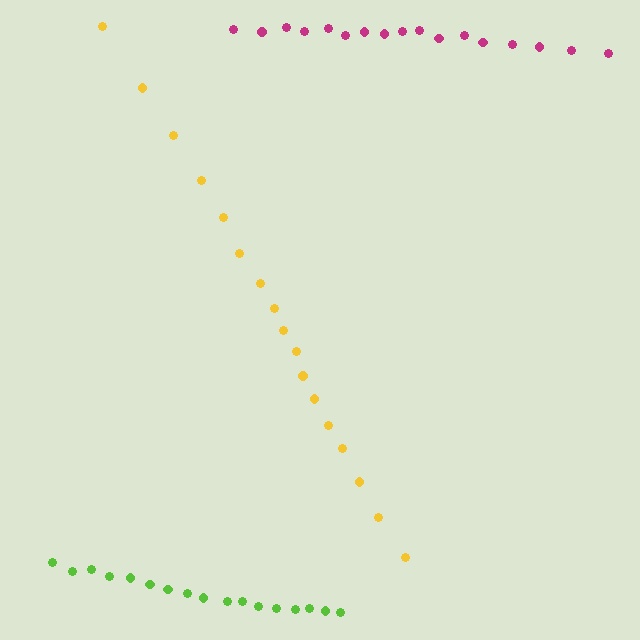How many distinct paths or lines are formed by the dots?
There are 3 distinct paths.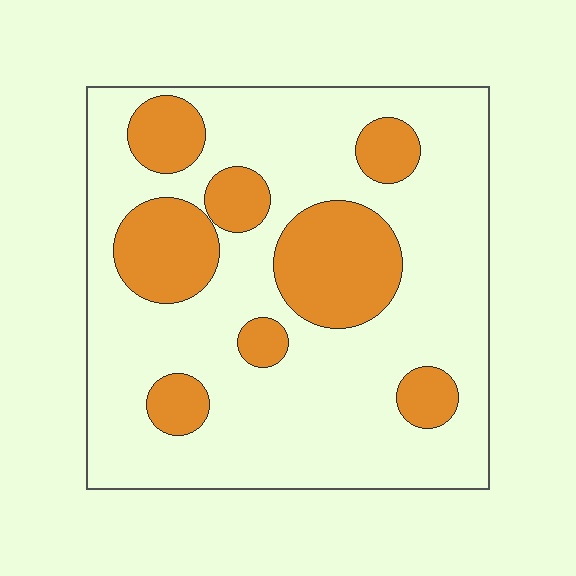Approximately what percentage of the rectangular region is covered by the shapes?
Approximately 25%.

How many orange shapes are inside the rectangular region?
8.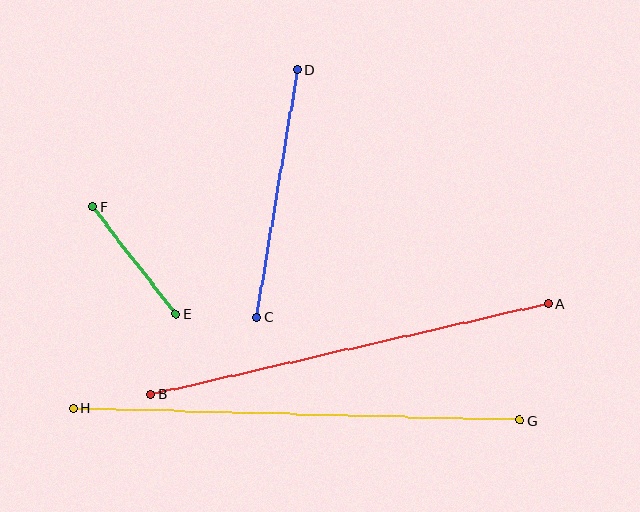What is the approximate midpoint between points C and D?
The midpoint is at approximately (277, 193) pixels.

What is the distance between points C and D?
The distance is approximately 251 pixels.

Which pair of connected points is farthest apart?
Points G and H are farthest apart.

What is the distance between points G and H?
The distance is approximately 447 pixels.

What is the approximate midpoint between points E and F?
The midpoint is at approximately (134, 260) pixels.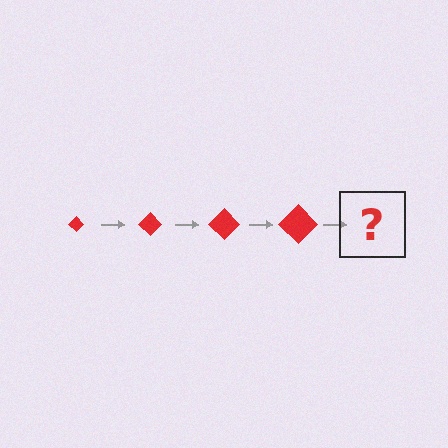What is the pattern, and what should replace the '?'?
The pattern is that the diamond gets progressively larger each step. The '?' should be a red diamond, larger than the previous one.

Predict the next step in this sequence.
The next step is a red diamond, larger than the previous one.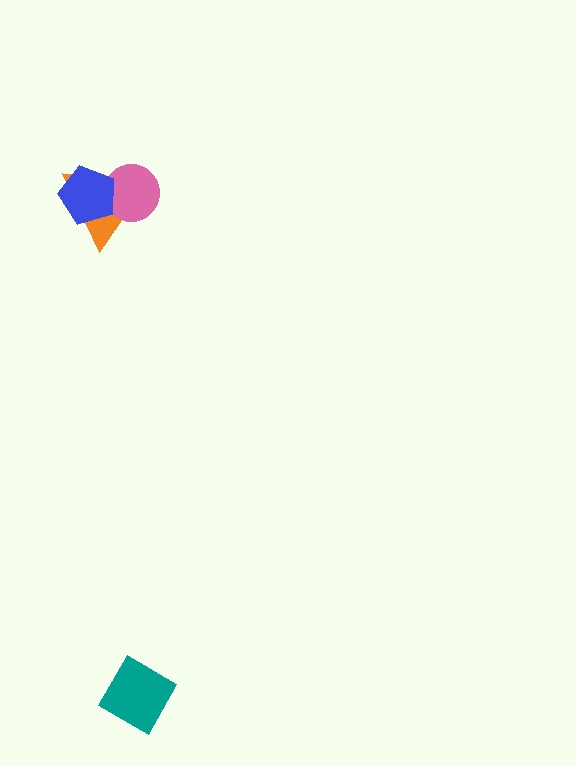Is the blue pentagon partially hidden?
No, no other shape covers it.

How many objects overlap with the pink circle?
2 objects overlap with the pink circle.